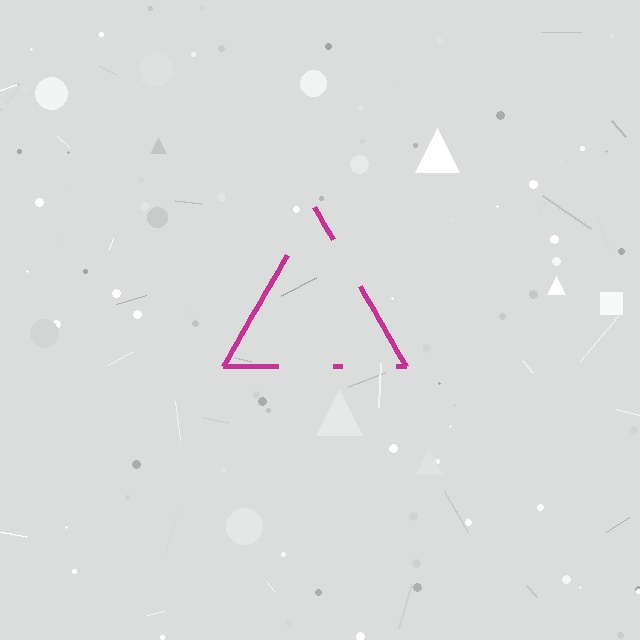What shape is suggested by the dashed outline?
The dashed outline suggests a triangle.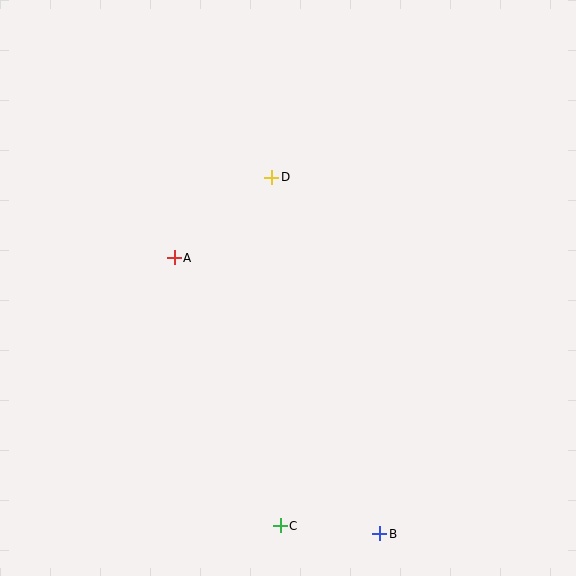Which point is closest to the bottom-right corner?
Point B is closest to the bottom-right corner.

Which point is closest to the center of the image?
Point D at (272, 177) is closest to the center.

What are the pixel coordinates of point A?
Point A is at (174, 258).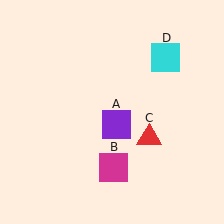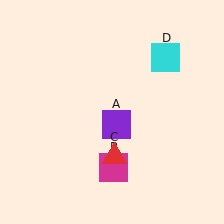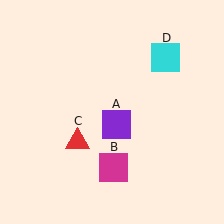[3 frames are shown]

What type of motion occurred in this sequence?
The red triangle (object C) rotated clockwise around the center of the scene.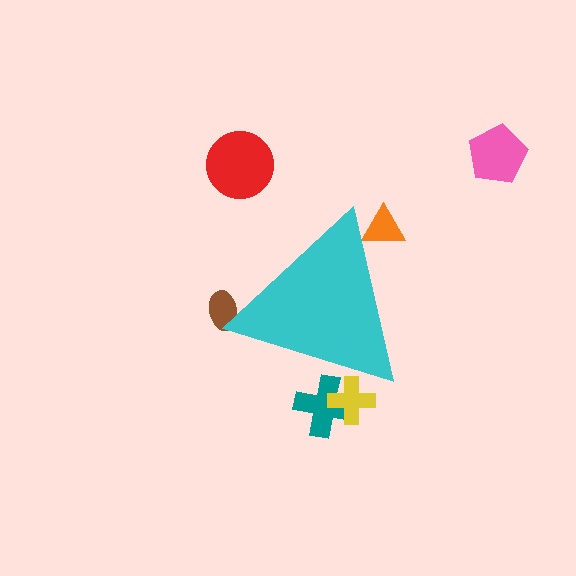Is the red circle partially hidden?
No, the red circle is fully visible.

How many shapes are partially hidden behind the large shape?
4 shapes are partially hidden.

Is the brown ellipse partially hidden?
Yes, the brown ellipse is partially hidden behind the cyan triangle.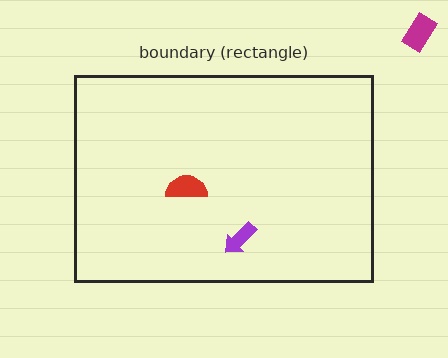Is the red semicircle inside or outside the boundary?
Inside.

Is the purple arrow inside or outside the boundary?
Inside.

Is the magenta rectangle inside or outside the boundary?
Outside.